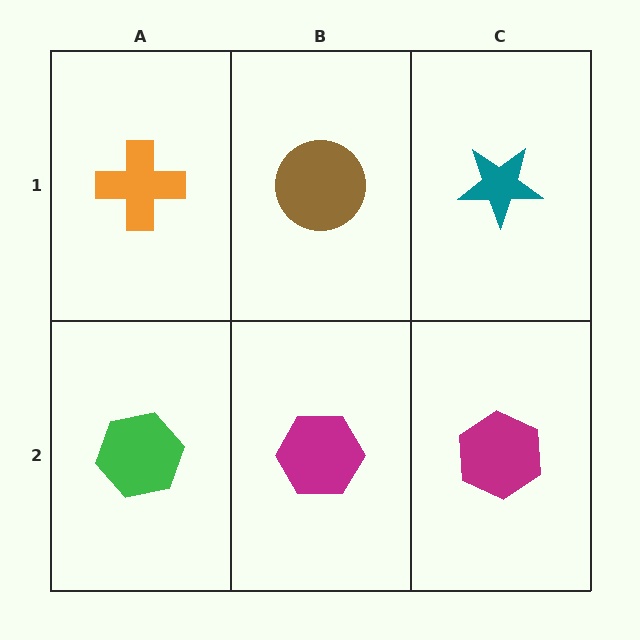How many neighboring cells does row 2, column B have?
3.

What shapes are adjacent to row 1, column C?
A magenta hexagon (row 2, column C), a brown circle (row 1, column B).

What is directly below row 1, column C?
A magenta hexagon.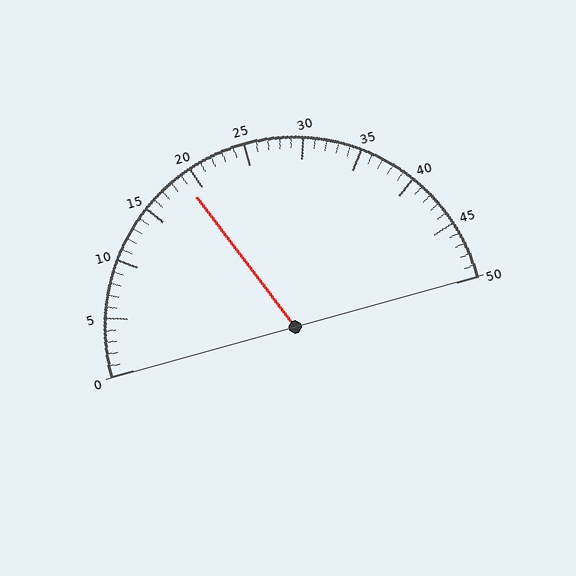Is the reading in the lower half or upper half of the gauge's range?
The reading is in the lower half of the range (0 to 50).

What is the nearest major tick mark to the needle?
The nearest major tick mark is 20.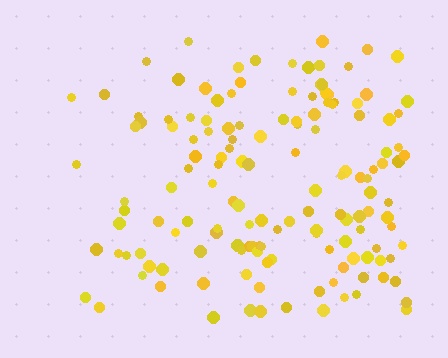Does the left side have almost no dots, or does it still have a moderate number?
Still a moderate number, just noticeably fewer than the right.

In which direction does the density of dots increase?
From left to right, with the right side densest.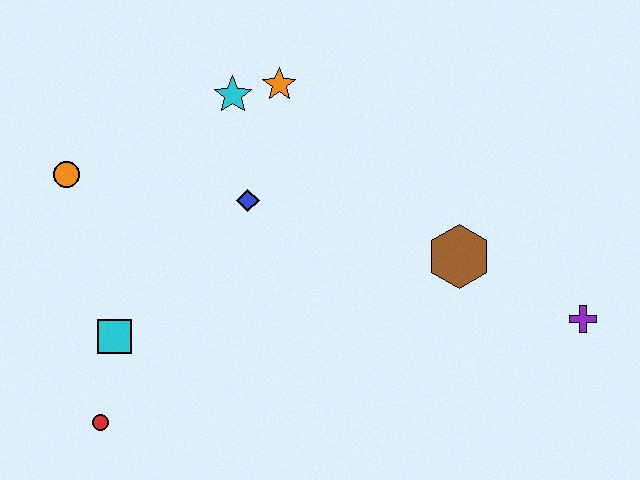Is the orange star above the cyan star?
Yes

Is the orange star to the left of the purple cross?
Yes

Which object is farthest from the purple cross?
The orange circle is farthest from the purple cross.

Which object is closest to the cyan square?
The red circle is closest to the cyan square.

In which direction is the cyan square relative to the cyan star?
The cyan square is below the cyan star.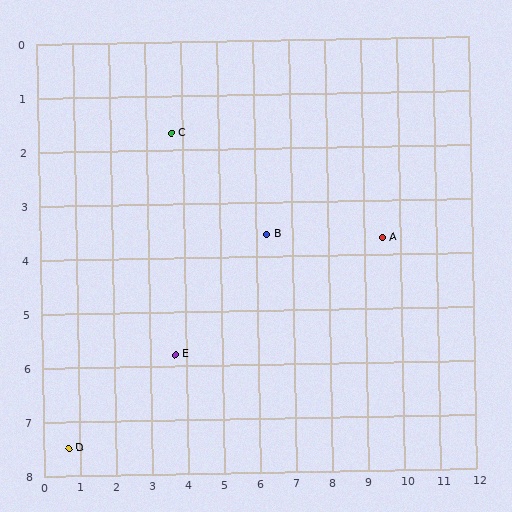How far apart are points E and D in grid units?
Points E and D are about 3.4 grid units apart.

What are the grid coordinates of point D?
Point D is at approximately (0.7, 7.5).